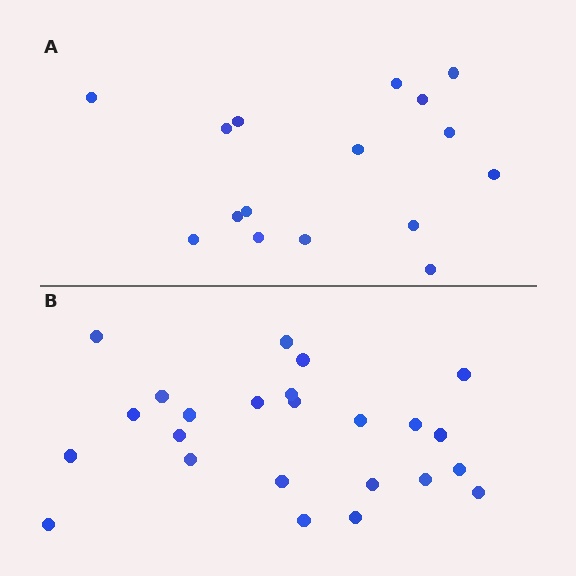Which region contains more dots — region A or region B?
Region B (the bottom region) has more dots.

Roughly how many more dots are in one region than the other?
Region B has roughly 8 or so more dots than region A.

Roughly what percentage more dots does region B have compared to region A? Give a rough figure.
About 50% more.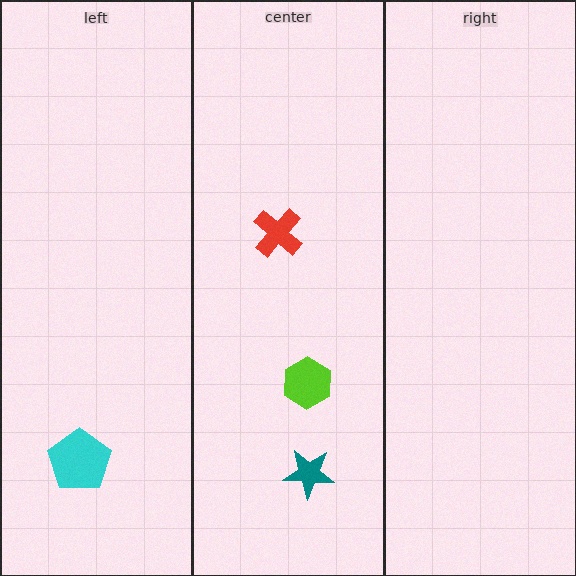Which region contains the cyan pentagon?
The left region.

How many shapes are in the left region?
1.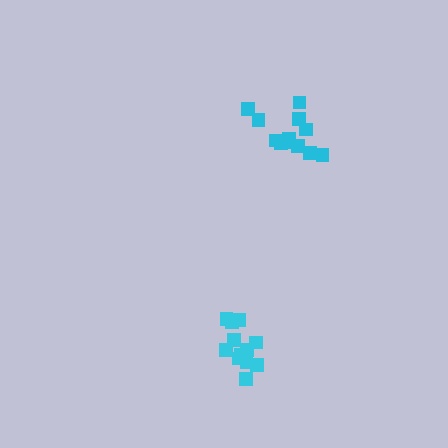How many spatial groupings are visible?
There are 2 spatial groupings.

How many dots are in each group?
Group 1: 12 dots, Group 2: 12 dots (24 total).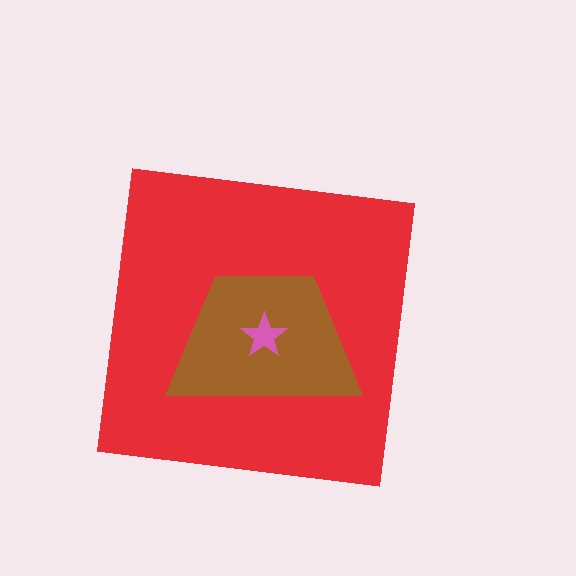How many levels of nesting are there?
3.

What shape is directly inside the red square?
The brown trapezoid.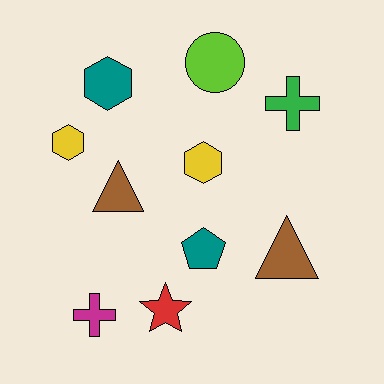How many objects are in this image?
There are 10 objects.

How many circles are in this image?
There is 1 circle.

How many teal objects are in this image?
There are 2 teal objects.